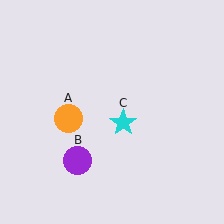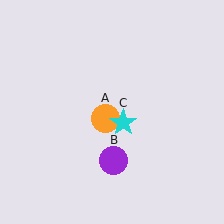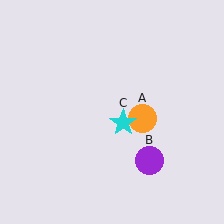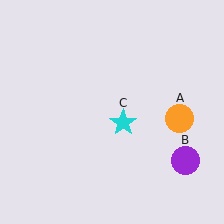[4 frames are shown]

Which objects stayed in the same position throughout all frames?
Cyan star (object C) remained stationary.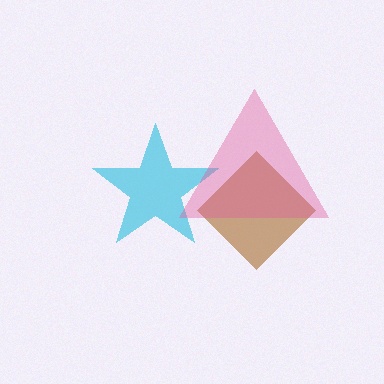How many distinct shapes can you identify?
There are 3 distinct shapes: a cyan star, a brown diamond, a pink triangle.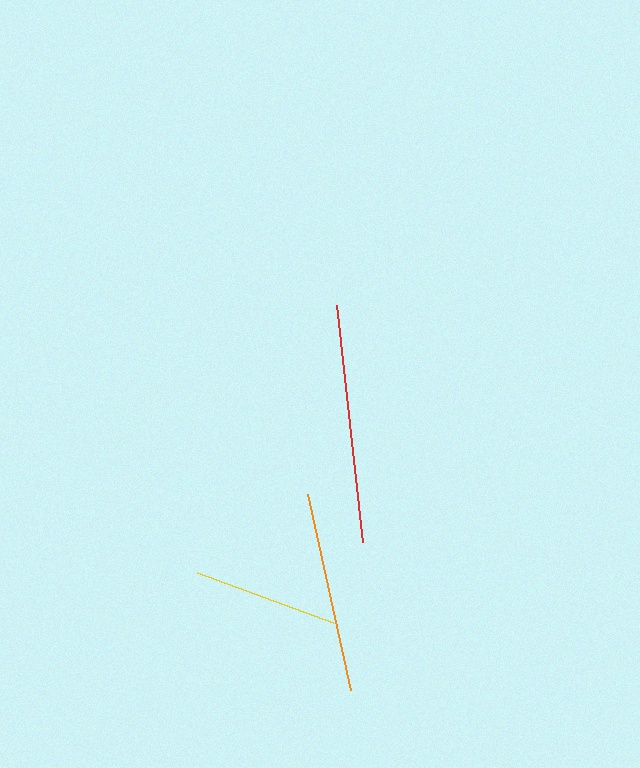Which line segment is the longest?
The red line is the longest at approximately 238 pixels.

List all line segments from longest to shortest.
From longest to shortest: red, orange, yellow.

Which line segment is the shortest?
The yellow line is the shortest at approximately 145 pixels.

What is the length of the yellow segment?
The yellow segment is approximately 145 pixels long.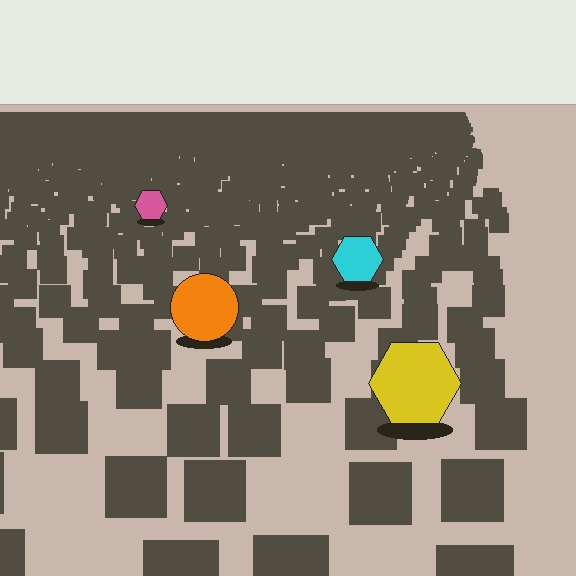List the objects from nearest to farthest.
From nearest to farthest: the yellow hexagon, the orange circle, the cyan hexagon, the pink hexagon.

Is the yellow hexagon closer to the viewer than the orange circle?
Yes. The yellow hexagon is closer — you can tell from the texture gradient: the ground texture is coarser near it.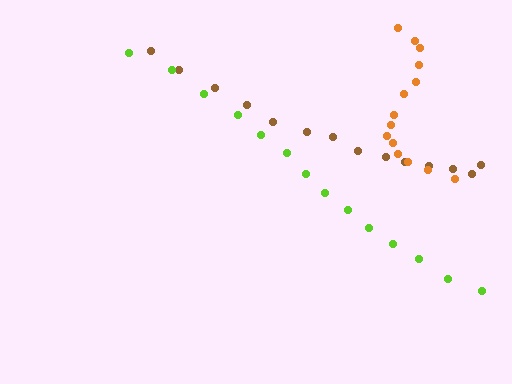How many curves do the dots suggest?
There are 3 distinct paths.